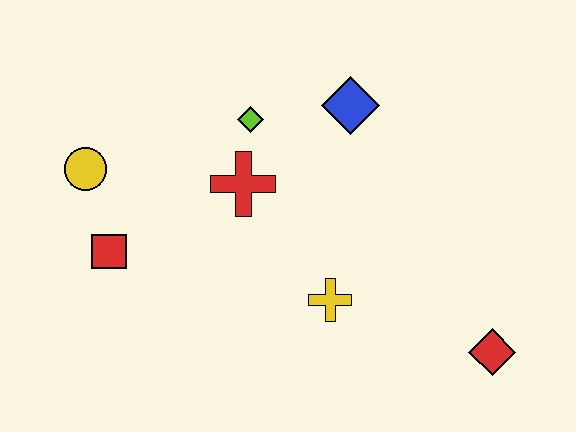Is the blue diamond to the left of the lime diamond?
No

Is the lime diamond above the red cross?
Yes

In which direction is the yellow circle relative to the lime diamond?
The yellow circle is to the left of the lime diamond.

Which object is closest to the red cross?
The lime diamond is closest to the red cross.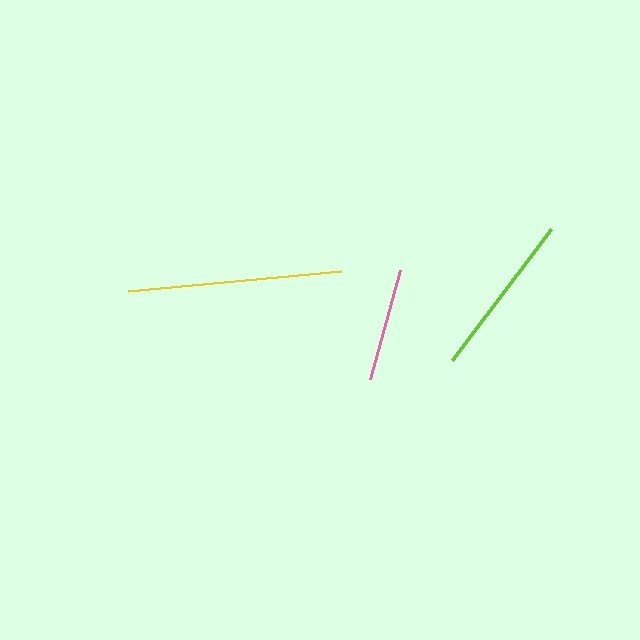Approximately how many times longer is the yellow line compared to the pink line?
The yellow line is approximately 1.9 times the length of the pink line.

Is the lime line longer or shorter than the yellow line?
The yellow line is longer than the lime line.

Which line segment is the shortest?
The pink line is the shortest at approximately 113 pixels.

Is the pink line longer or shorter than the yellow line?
The yellow line is longer than the pink line.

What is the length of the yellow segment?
The yellow segment is approximately 215 pixels long.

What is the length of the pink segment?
The pink segment is approximately 113 pixels long.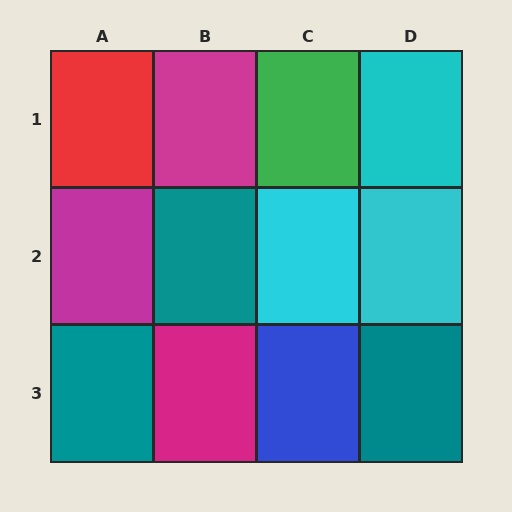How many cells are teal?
3 cells are teal.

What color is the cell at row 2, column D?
Cyan.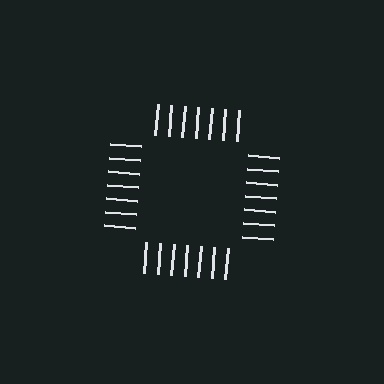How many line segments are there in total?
28 — 7 along each of the 4 edges.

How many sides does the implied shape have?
4 sides — the line-ends trace a square.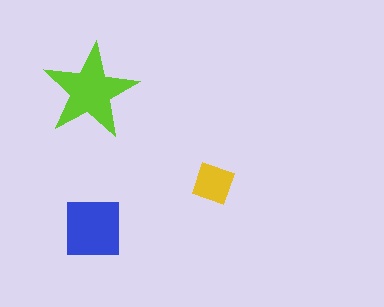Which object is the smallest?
The yellow diamond.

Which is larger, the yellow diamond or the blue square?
The blue square.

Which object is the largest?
The lime star.